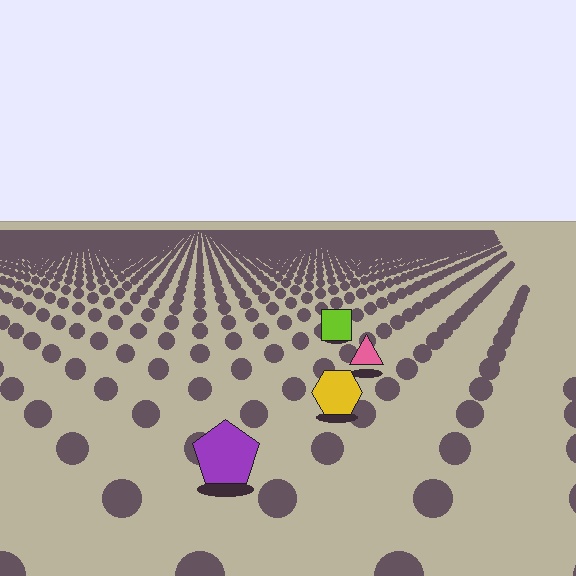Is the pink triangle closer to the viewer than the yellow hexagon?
No. The yellow hexagon is closer — you can tell from the texture gradient: the ground texture is coarser near it.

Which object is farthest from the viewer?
The lime square is farthest from the viewer. It appears smaller and the ground texture around it is denser.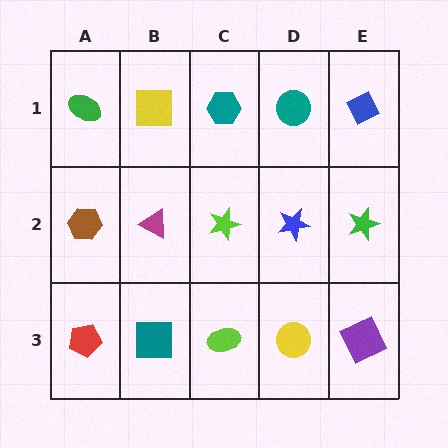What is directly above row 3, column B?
A magenta triangle.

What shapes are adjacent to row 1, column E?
A green star (row 2, column E), a teal circle (row 1, column D).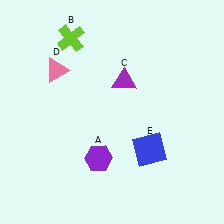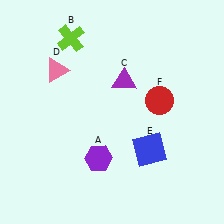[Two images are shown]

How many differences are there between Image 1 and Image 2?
There is 1 difference between the two images.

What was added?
A red circle (F) was added in Image 2.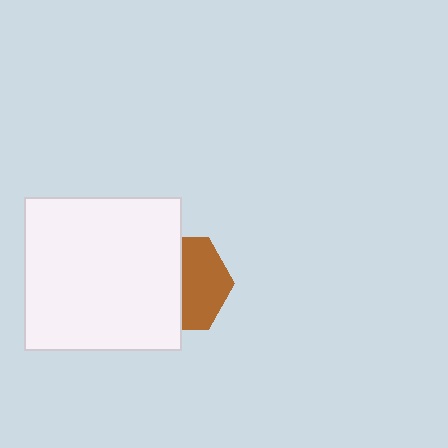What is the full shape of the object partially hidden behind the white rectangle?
The partially hidden object is a brown hexagon.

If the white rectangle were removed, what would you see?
You would see the complete brown hexagon.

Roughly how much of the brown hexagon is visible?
About half of it is visible (roughly 50%).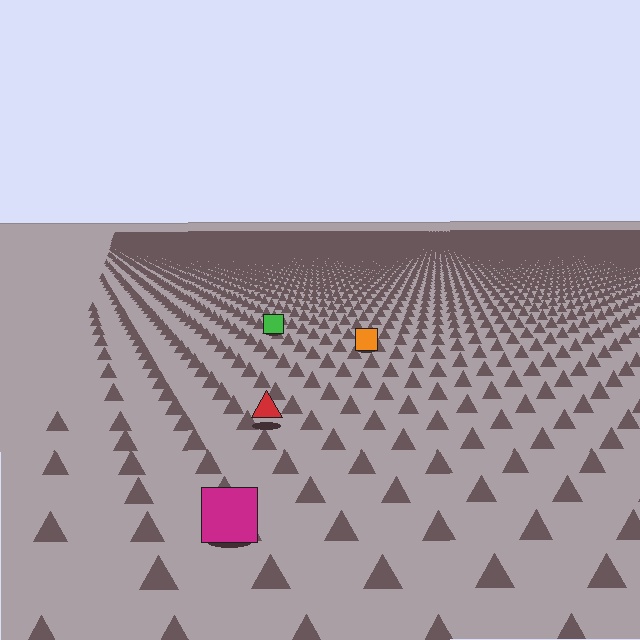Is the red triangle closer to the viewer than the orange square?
Yes. The red triangle is closer — you can tell from the texture gradient: the ground texture is coarser near it.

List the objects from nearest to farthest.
From nearest to farthest: the magenta square, the red triangle, the orange square, the green square.